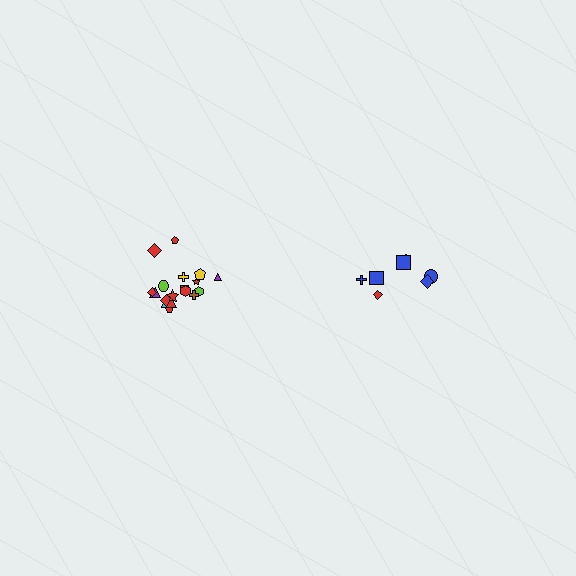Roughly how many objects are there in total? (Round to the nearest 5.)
Roughly 25 objects in total.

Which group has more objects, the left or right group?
The left group.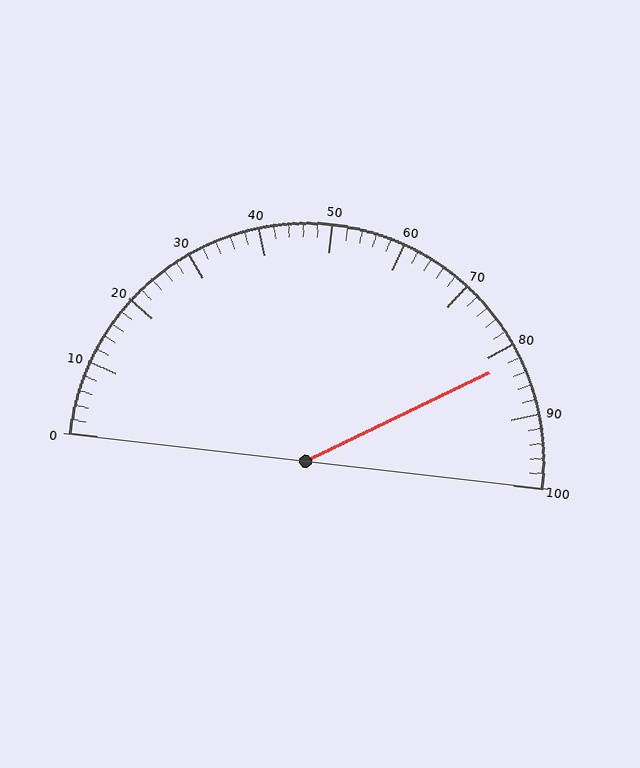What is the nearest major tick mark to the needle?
The nearest major tick mark is 80.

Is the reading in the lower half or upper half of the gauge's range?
The reading is in the upper half of the range (0 to 100).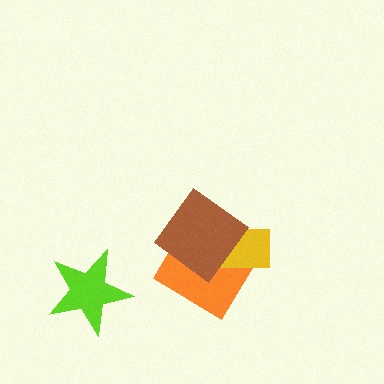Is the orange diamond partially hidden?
Yes, it is partially covered by another shape.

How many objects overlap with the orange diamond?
2 objects overlap with the orange diamond.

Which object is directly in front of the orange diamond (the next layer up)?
The yellow rectangle is directly in front of the orange diamond.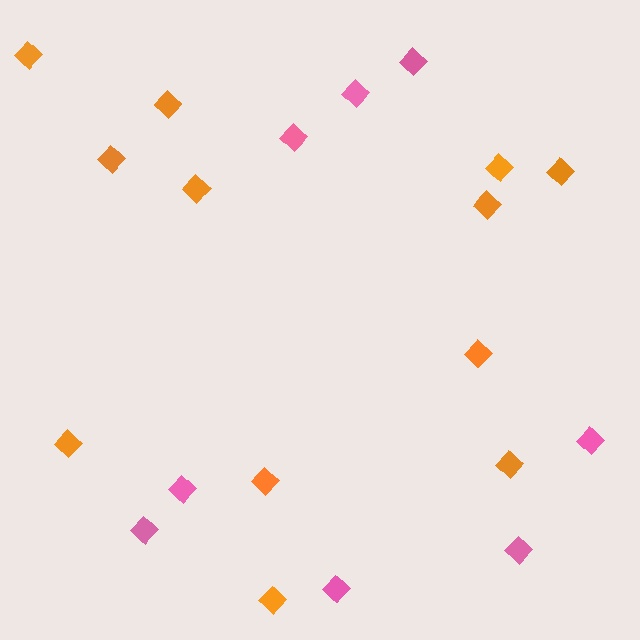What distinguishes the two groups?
There are 2 groups: one group of pink diamonds (8) and one group of orange diamonds (12).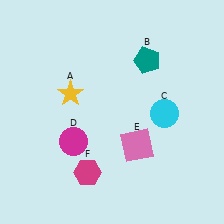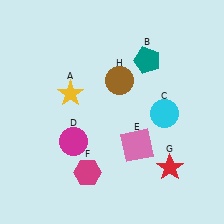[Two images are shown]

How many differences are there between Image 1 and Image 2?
There are 2 differences between the two images.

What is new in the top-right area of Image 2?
A brown circle (H) was added in the top-right area of Image 2.